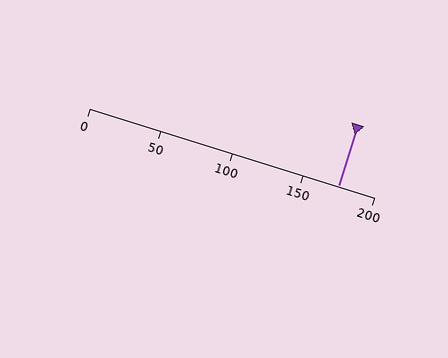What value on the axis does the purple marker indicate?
The marker indicates approximately 175.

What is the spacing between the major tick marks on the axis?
The major ticks are spaced 50 apart.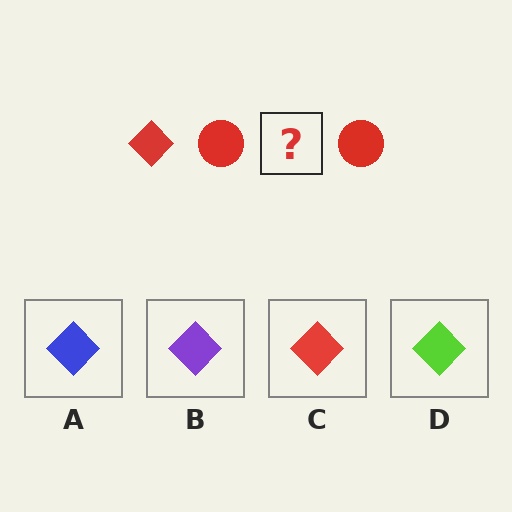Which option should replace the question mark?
Option C.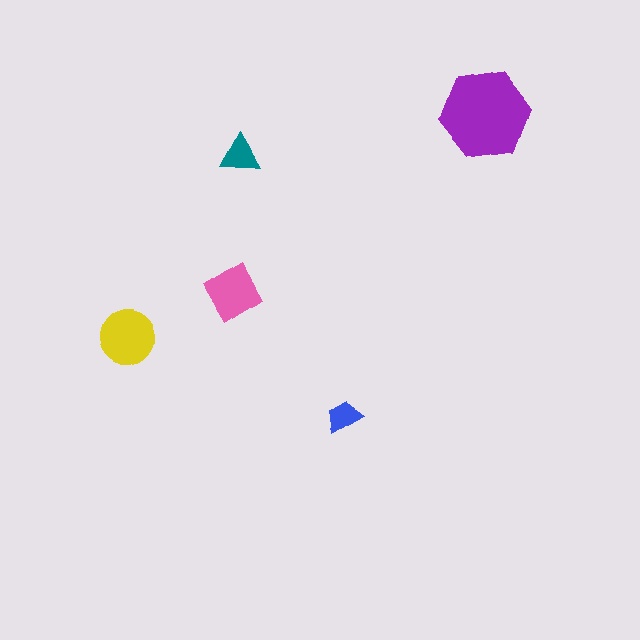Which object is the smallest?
The blue trapezoid.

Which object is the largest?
The purple hexagon.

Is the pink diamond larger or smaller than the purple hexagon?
Smaller.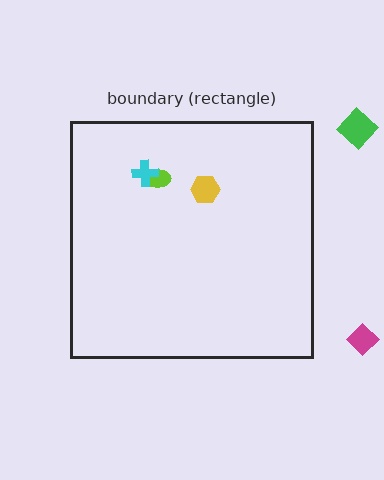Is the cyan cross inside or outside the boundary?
Inside.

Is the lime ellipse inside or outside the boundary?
Inside.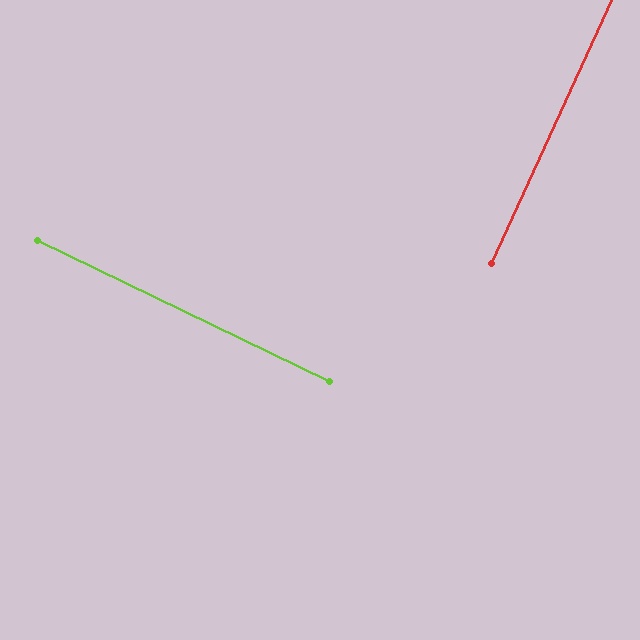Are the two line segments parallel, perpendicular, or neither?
Perpendicular — they meet at approximately 88°.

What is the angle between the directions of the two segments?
Approximately 88 degrees.